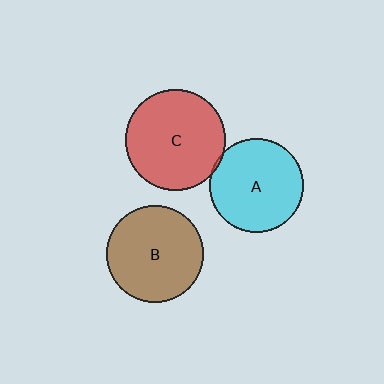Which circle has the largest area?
Circle C (red).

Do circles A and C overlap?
Yes.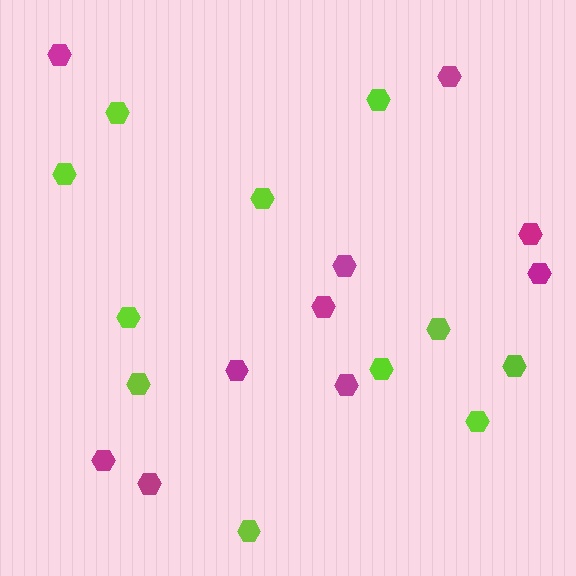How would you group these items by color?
There are 2 groups: one group of magenta hexagons (10) and one group of lime hexagons (11).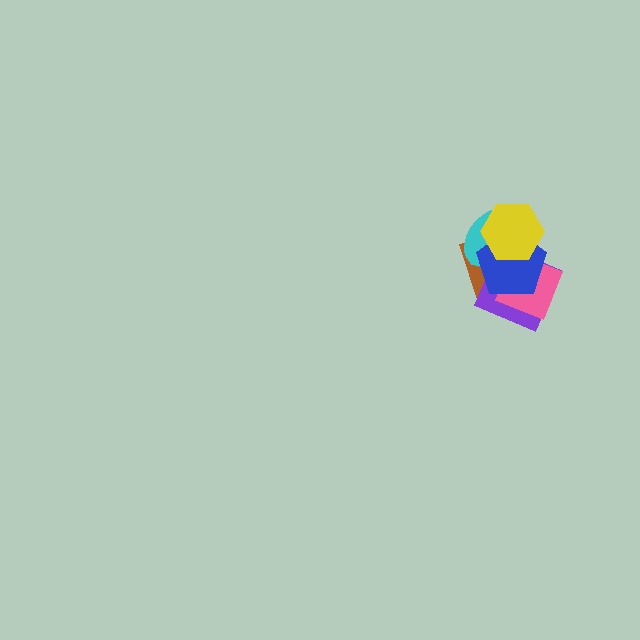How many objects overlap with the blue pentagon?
5 objects overlap with the blue pentagon.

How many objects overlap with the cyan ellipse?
4 objects overlap with the cyan ellipse.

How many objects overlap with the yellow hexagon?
4 objects overlap with the yellow hexagon.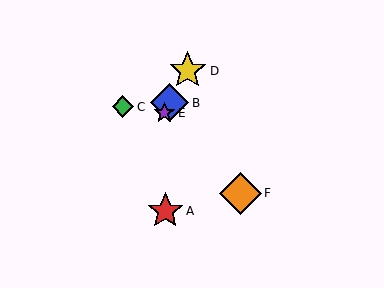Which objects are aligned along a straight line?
Objects B, D, E are aligned along a straight line.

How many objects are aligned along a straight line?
3 objects (B, D, E) are aligned along a straight line.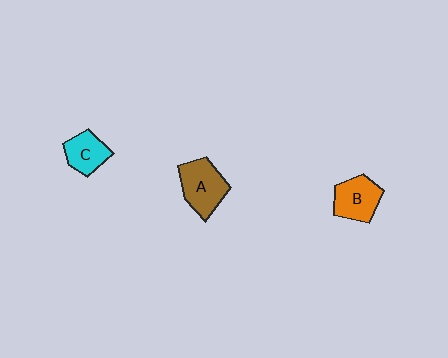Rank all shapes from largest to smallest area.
From largest to smallest: A (brown), B (orange), C (cyan).